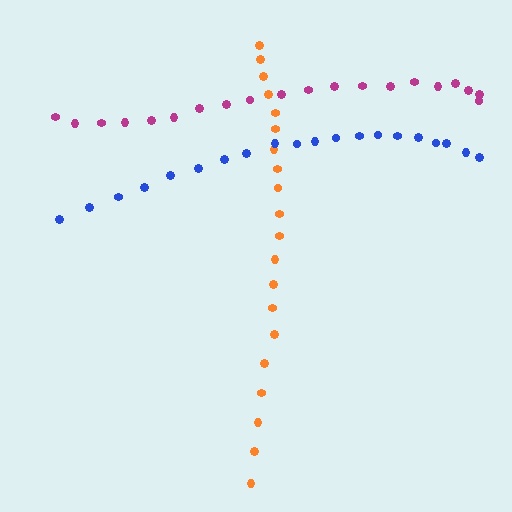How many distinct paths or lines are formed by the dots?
There are 3 distinct paths.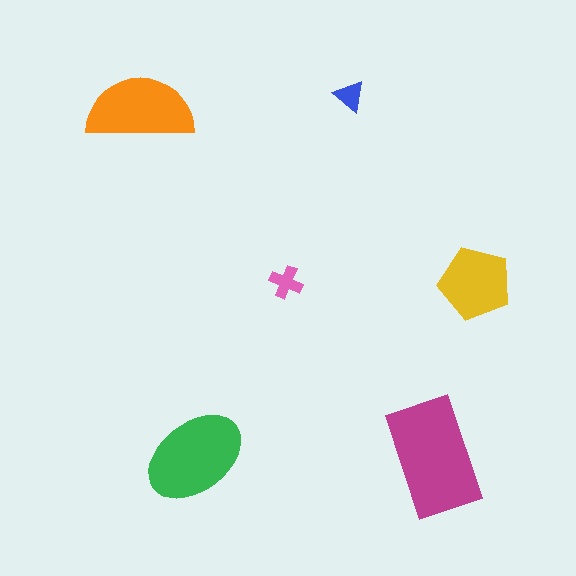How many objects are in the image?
There are 6 objects in the image.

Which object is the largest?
The magenta rectangle.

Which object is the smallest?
The blue triangle.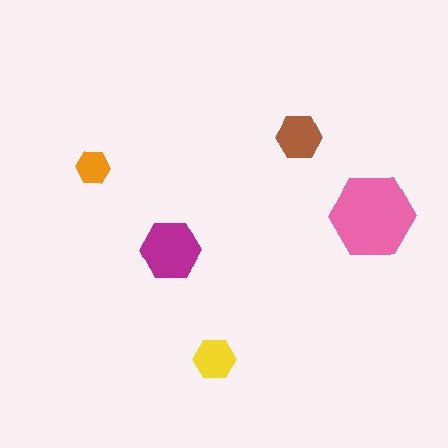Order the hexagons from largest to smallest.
the pink one, the magenta one, the brown one, the yellow one, the orange one.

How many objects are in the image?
There are 5 objects in the image.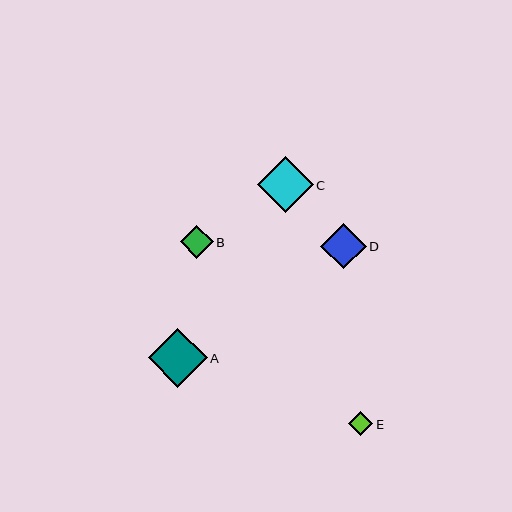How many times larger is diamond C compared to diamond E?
Diamond C is approximately 2.3 times the size of diamond E.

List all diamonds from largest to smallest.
From largest to smallest: A, C, D, B, E.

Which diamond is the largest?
Diamond A is the largest with a size of approximately 59 pixels.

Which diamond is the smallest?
Diamond E is the smallest with a size of approximately 24 pixels.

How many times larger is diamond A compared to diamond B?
Diamond A is approximately 1.8 times the size of diamond B.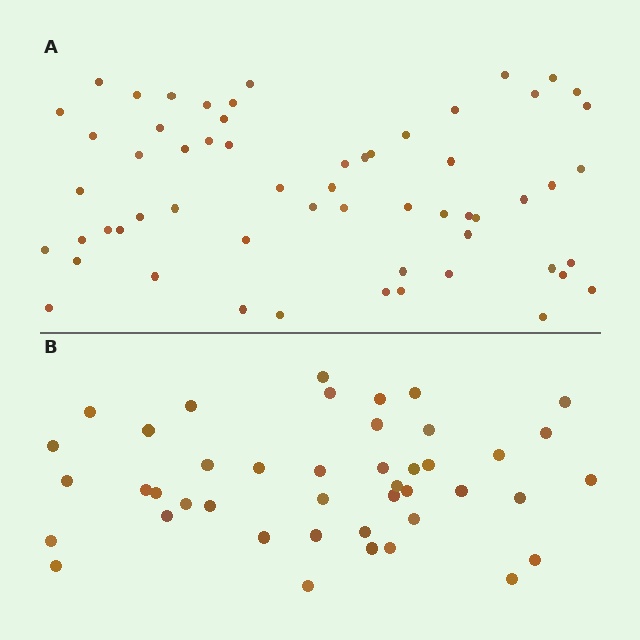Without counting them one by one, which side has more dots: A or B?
Region A (the top region) has more dots.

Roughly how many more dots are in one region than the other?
Region A has approximately 15 more dots than region B.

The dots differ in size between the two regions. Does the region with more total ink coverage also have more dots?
No. Region B has more total ink coverage because its dots are larger, but region A actually contains more individual dots. Total area can be misleading — the number of items is what matters here.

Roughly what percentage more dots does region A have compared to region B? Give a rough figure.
About 35% more.